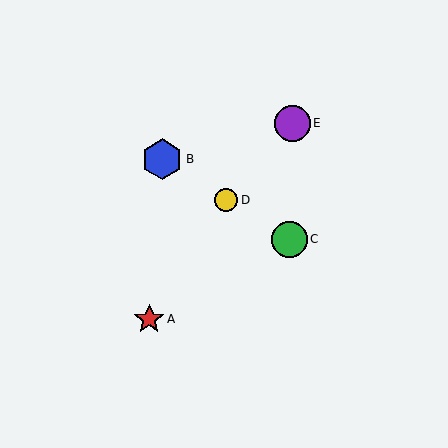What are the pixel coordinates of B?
Object B is at (162, 159).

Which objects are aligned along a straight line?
Objects B, C, D are aligned along a straight line.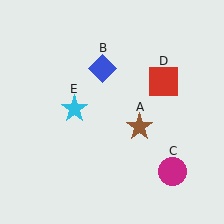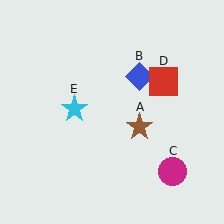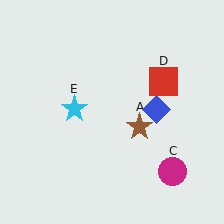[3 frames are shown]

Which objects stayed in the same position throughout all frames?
Brown star (object A) and magenta circle (object C) and red square (object D) and cyan star (object E) remained stationary.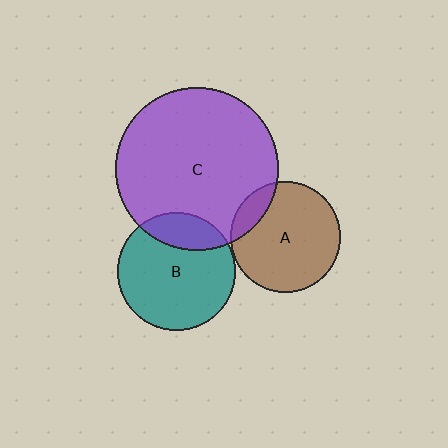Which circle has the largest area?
Circle C (purple).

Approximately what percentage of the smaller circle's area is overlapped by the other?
Approximately 20%.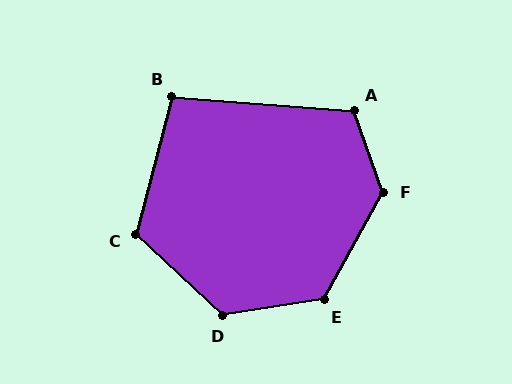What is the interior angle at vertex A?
Approximately 114 degrees (obtuse).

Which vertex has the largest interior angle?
F, at approximately 131 degrees.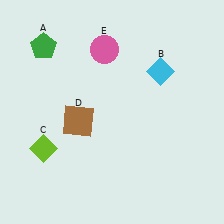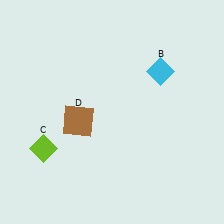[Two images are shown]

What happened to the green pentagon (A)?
The green pentagon (A) was removed in Image 2. It was in the top-left area of Image 1.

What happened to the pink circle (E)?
The pink circle (E) was removed in Image 2. It was in the top-left area of Image 1.